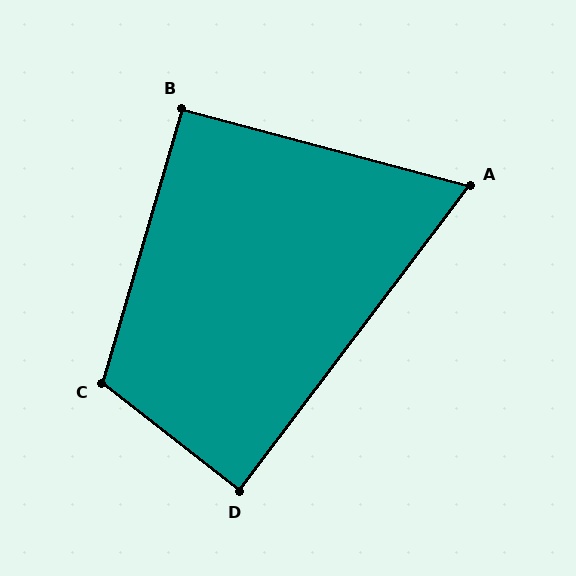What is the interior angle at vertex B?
Approximately 91 degrees (approximately right).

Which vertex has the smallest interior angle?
A, at approximately 68 degrees.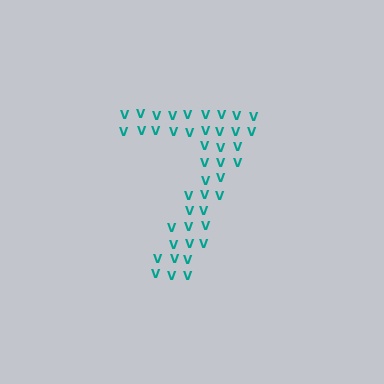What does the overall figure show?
The overall figure shows the digit 7.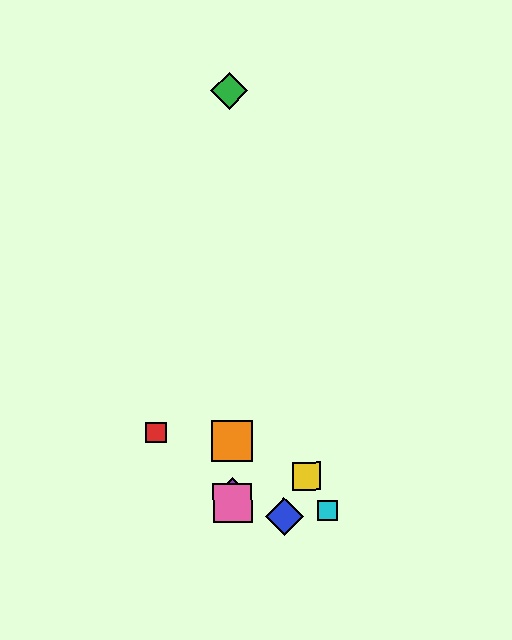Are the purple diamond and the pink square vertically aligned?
Yes, both are at x≈233.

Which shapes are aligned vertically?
The green diamond, the purple diamond, the orange square, the pink square are aligned vertically.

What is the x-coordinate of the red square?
The red square is at x≈156.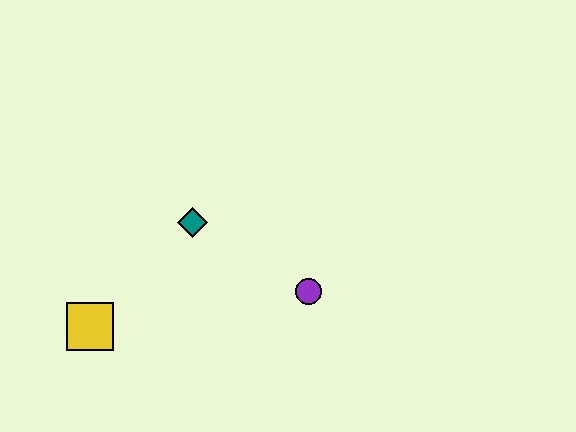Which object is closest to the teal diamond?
The purple circle is closest to the teal diamond.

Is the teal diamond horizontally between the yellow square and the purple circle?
Yes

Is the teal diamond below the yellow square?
No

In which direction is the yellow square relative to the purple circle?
The yellow square is to the left of the purple circle.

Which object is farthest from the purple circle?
The yellow square is farthest from the purple circle.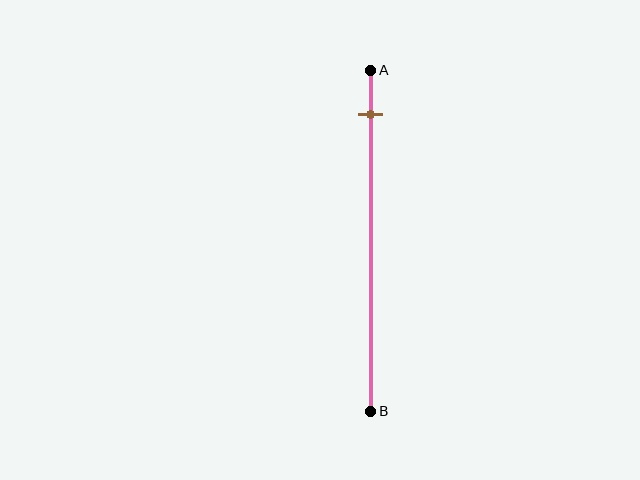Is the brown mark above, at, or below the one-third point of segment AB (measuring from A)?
The brown mark is above the one-third point of segment AB.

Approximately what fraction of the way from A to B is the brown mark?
The brown mark is approximately 15% of the way from A to B.